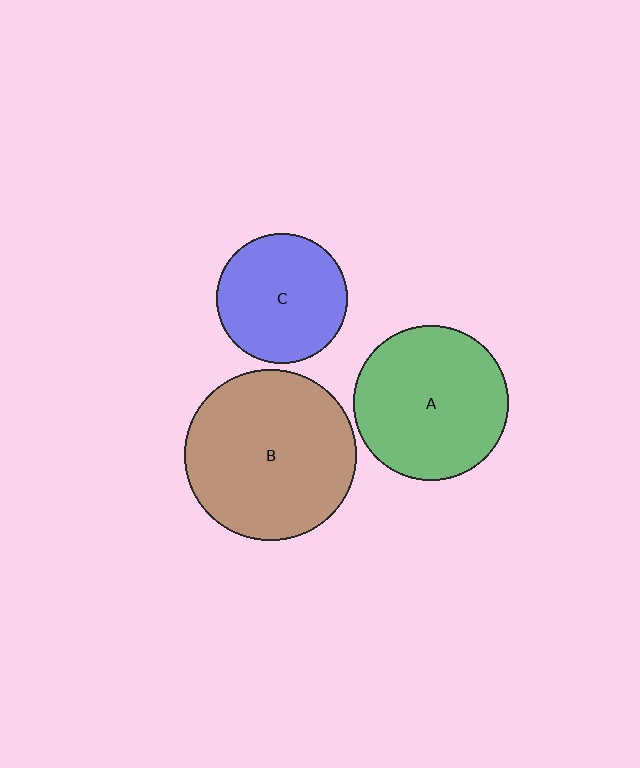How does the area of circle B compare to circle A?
Approximately 1.2 times.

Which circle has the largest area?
Circle B (brown).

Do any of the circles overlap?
No, none of the circles overlap.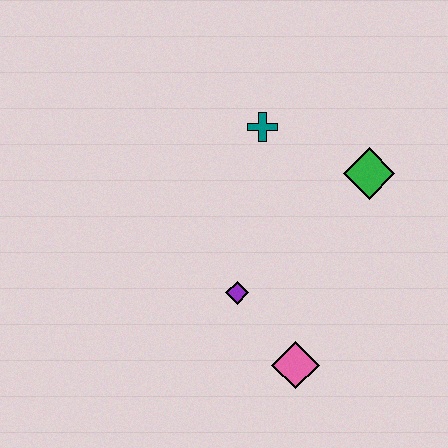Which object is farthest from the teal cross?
The pink diamond is farthest from the teal cross.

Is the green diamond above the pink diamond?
Yes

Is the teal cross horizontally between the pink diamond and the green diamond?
No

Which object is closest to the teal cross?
The green diamond is closest to the teal cross.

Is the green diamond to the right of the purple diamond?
Yes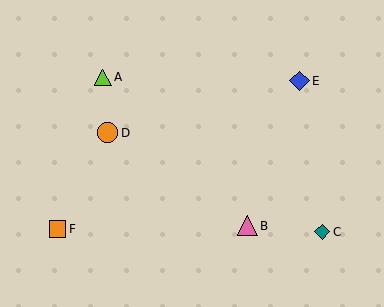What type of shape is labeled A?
Shape A is a lime triangle.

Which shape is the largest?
The pink triangle (labeled B) is the largest.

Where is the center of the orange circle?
The center of the orange circle is at (108, 133).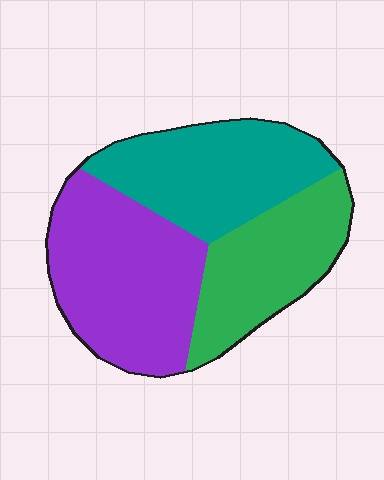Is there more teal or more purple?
Purple.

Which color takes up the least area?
Green, at roughly 30%.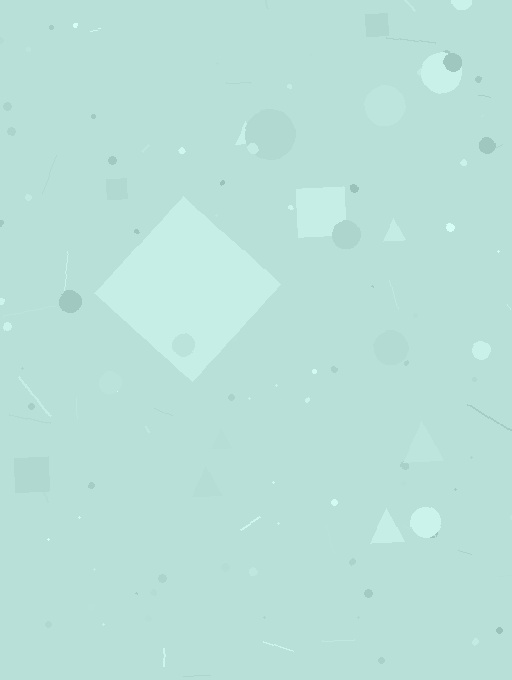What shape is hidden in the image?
A diamond is hidden in the image.